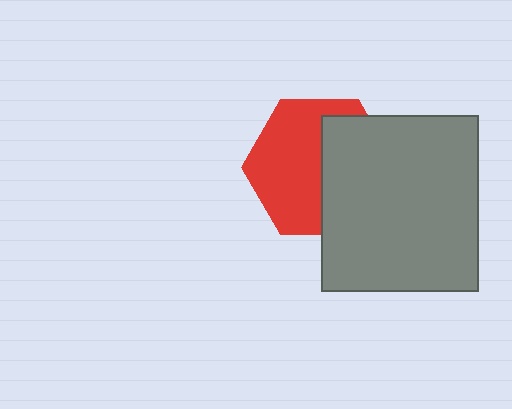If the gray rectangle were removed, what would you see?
You would see the complete red hexagon.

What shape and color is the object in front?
The object in front is a gray rectangle.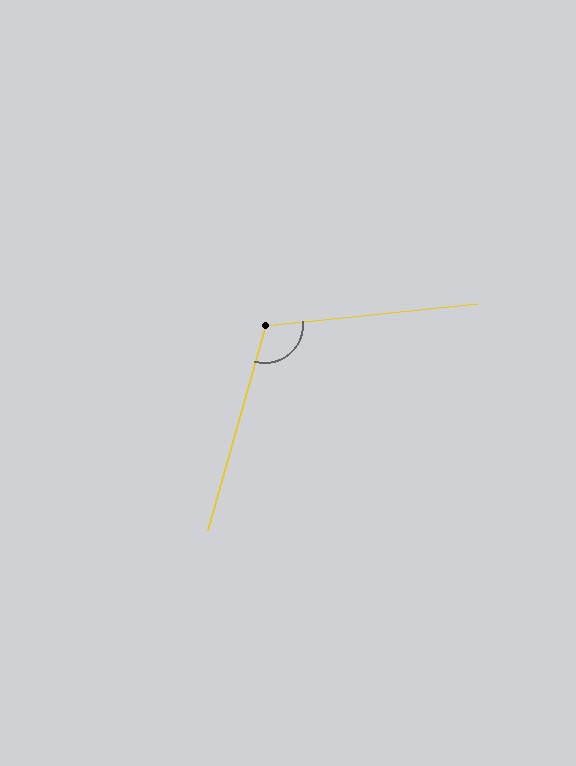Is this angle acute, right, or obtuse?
It is obtuse.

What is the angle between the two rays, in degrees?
Approximately 111 degrees.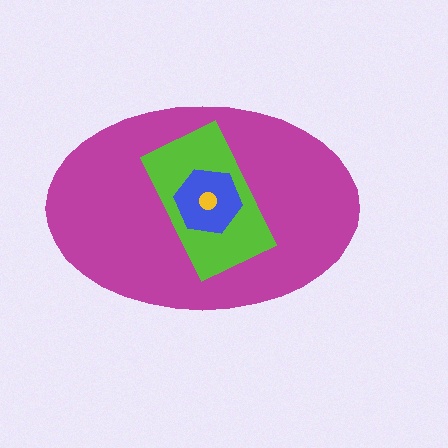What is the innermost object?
The yellow circle.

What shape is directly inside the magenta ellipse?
The lime rectangle.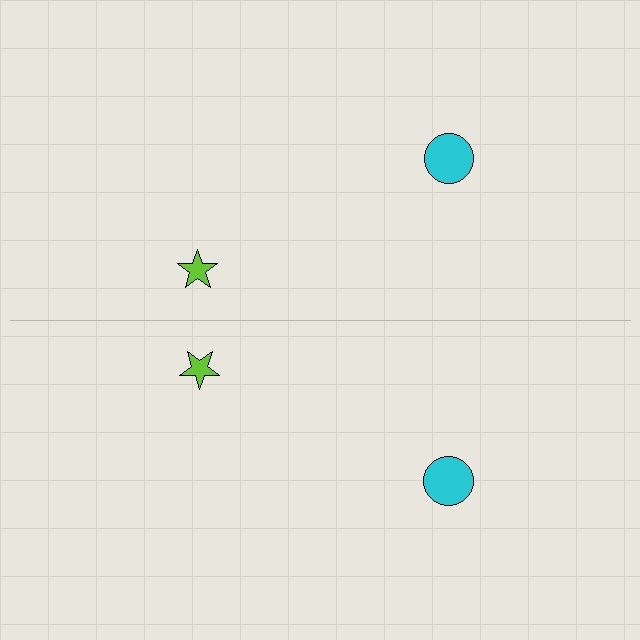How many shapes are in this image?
There are 4 shapes in this image.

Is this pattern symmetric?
Yes, this pattern has bilateral (reflection) symmetry.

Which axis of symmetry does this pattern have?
The pattern has a horizontal axis of symmetry running through the center of the image.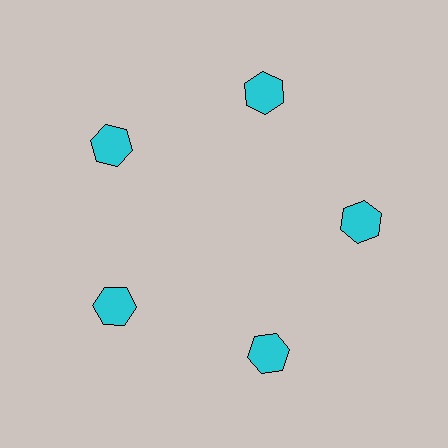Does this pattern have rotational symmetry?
Yes, this pattern has 5-fold rotational symmetry. It looks the same after rotating 72 degrees around the center.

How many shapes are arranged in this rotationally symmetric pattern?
There are 5 shapes, arranged in 5 groups of 1.